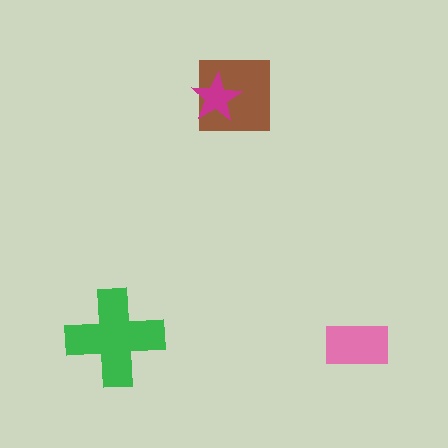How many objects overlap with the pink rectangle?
0 objects overlap with the pink rectangle.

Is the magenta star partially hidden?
No, no other shape covers it.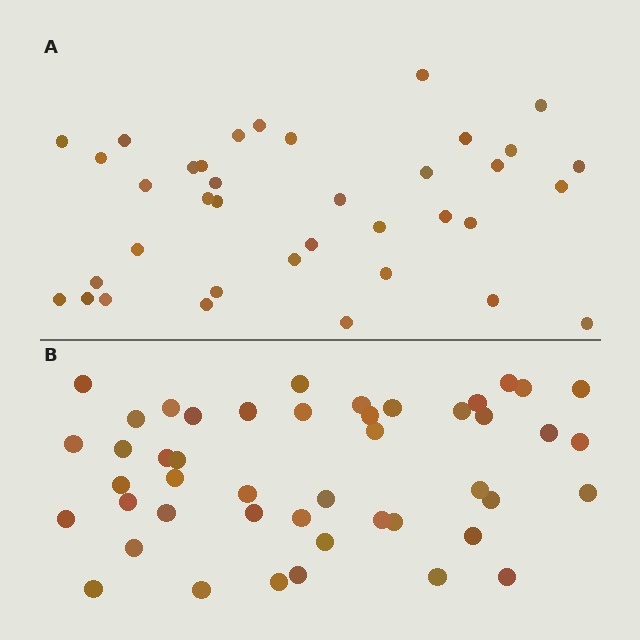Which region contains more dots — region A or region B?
Region B (the bottom region) has more dots.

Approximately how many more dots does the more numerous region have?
Region B has roughly 8 or so more dots than region A.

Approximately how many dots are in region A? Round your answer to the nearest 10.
About 40 dots. (The exact count is 37, which rounds to 40.)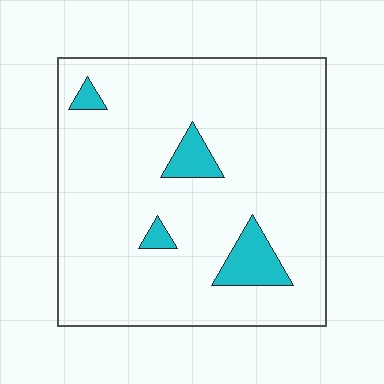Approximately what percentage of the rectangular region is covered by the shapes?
Approximately 10%.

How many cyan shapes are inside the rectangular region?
4.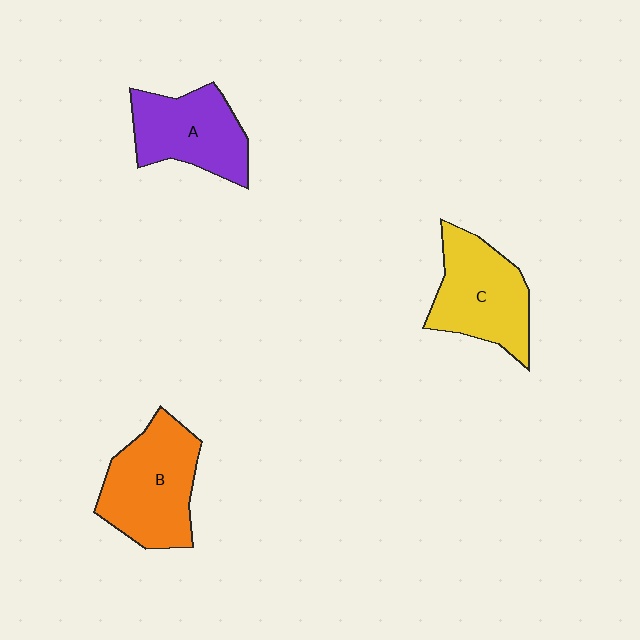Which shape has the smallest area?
Shape A (purple).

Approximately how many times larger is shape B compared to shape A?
Approximately 1.2 times.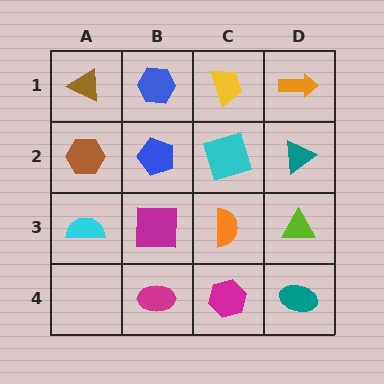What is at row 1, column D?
An orange arrow.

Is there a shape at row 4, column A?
No, that cell is empty.